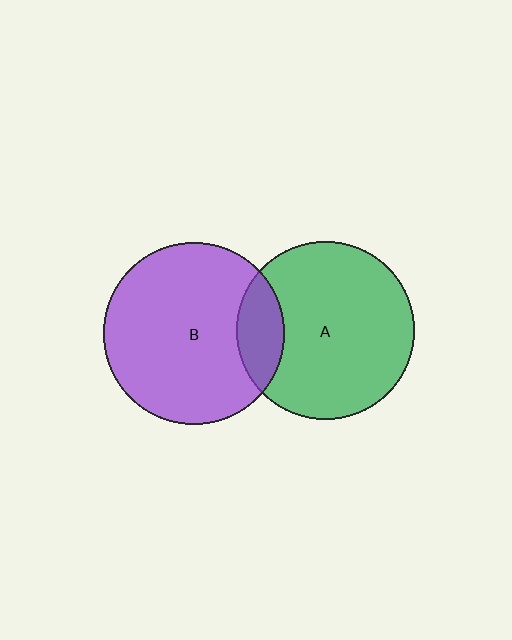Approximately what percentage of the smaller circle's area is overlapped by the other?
Approximately 15%.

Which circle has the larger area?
Circle B (purple).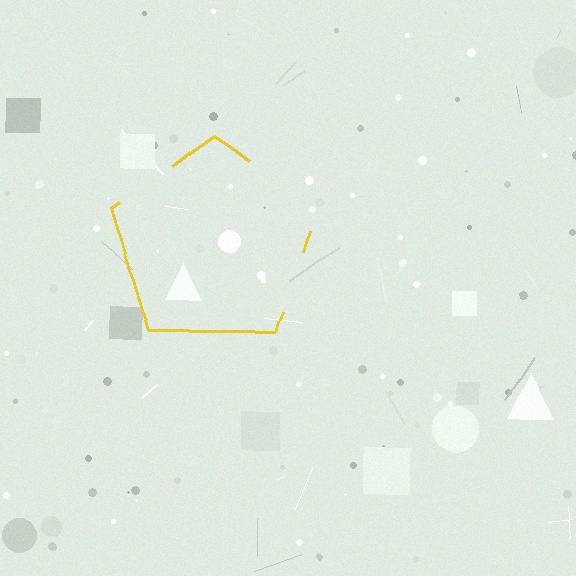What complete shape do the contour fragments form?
The contour fragments form a pentagon.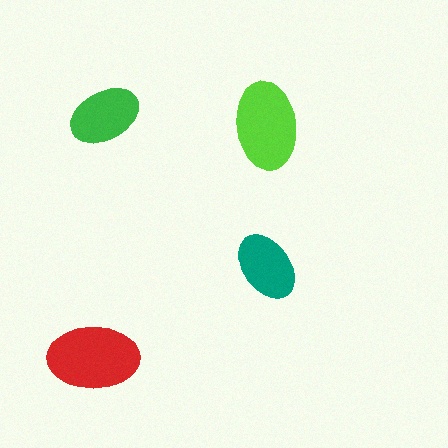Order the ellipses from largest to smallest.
the red one, the lime one, the green one, the teal one.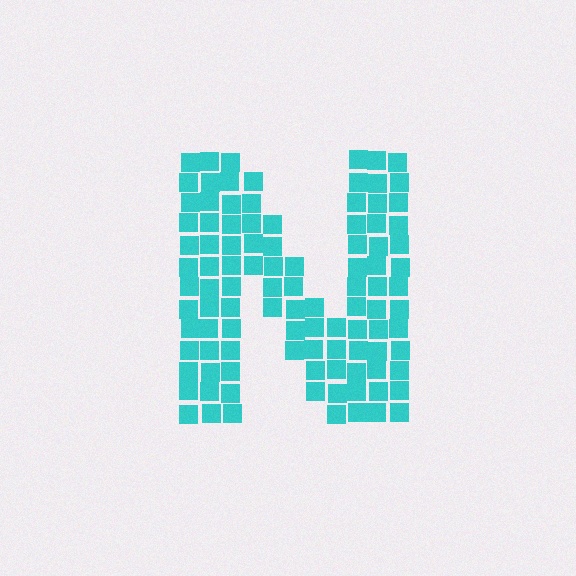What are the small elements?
The small elements are squares.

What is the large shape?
The large shape is the letter N.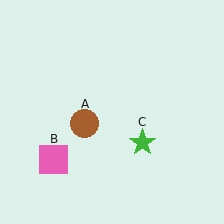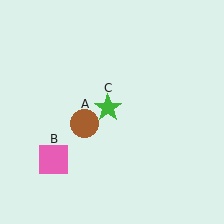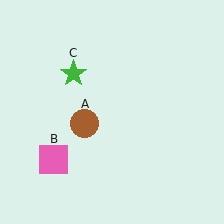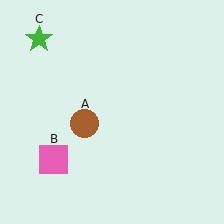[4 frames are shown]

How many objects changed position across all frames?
1 object changed position: green star (object C).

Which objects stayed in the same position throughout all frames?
Brown circle (object A) and pink square (object B) remained stationary.